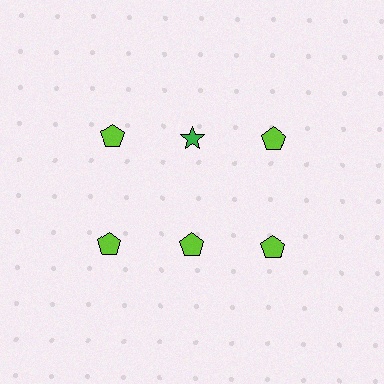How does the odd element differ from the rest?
It differs in both color (green instead of lime) and shape (star instead of pentagon).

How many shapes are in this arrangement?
There are 6 shapes arranged in a grid pattern.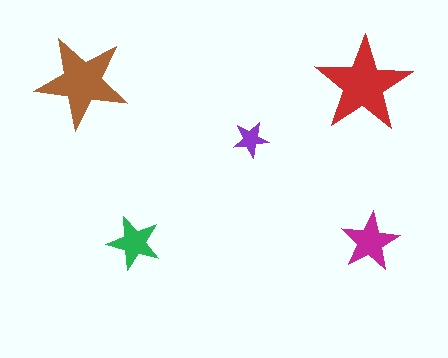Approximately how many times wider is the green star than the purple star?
About 1.5 times wider.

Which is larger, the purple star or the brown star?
The brown one.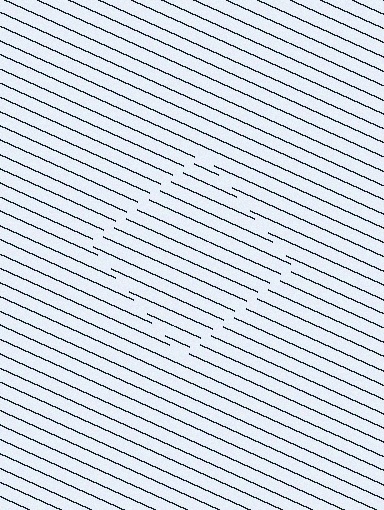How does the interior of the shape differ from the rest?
The interior of the shape contains the same grating, shifted by half a period — the contour is defined by the phase discontinuity where line-ends from the inner and outer gratings abut.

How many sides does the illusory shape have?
4 sides — the line-ends trace a square.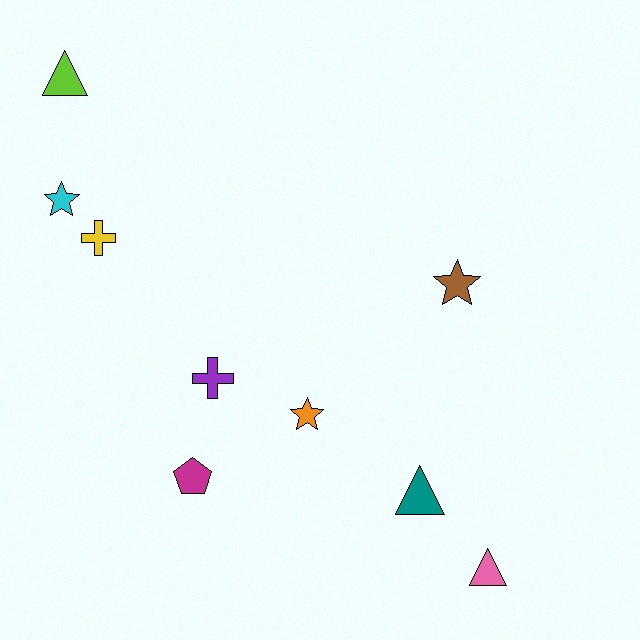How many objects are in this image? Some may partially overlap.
There are 9 objects.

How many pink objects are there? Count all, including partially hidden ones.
There is 1 pink object.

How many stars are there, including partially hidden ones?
There are 3 stars.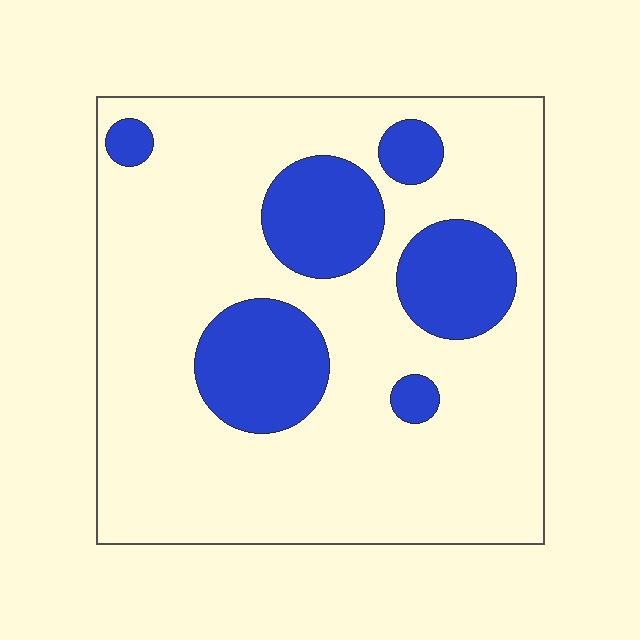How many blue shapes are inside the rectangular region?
6.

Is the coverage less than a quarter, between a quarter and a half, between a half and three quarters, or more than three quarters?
Less than a quarter.